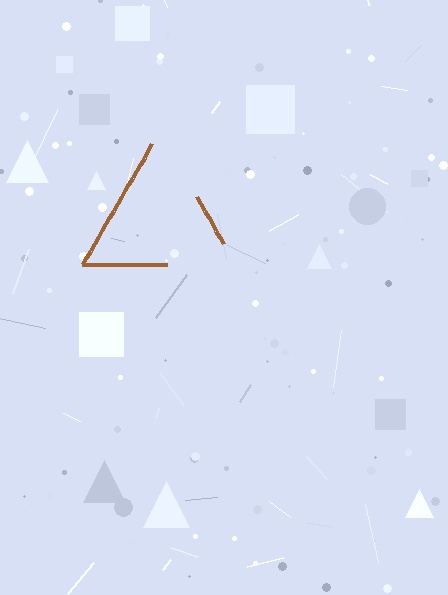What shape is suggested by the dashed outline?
The dashed outline suggests a triangle.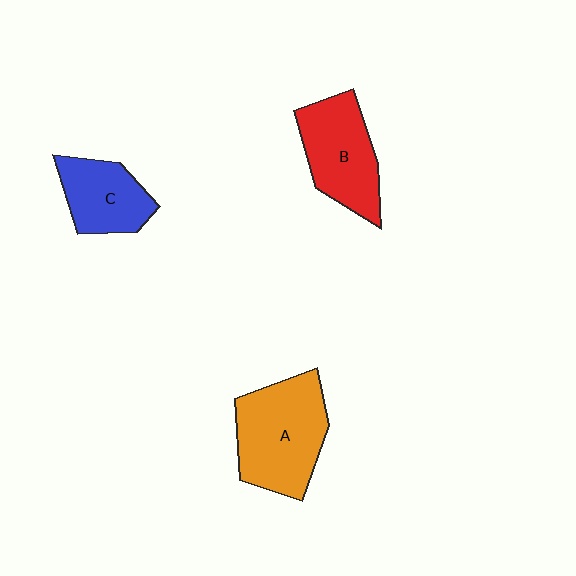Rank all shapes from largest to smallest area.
From largest to smallest: A (orange), B (red), C (blue).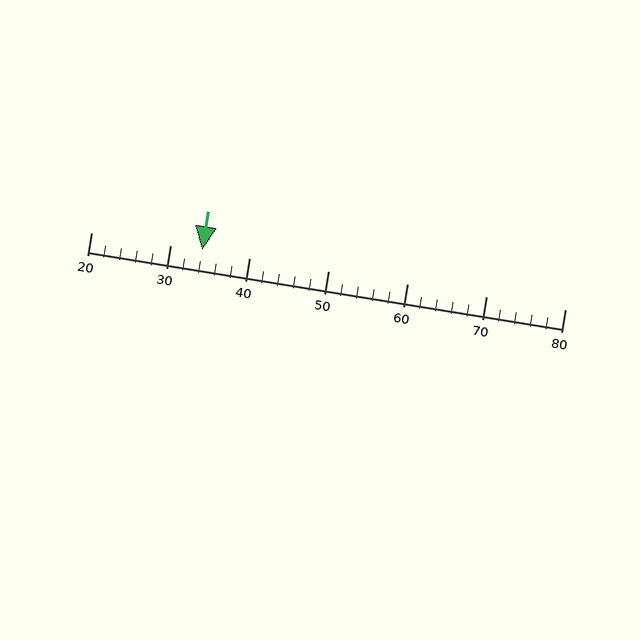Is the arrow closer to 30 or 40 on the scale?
The arrow is closer to 30.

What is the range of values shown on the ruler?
The ruler shows values from 20 to 80.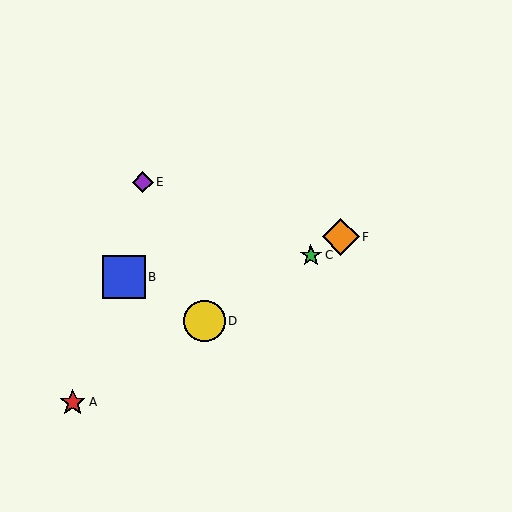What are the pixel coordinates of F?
Object F is at (341, 237).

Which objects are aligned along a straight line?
Objects A, C, D, F are aligned along a straight line.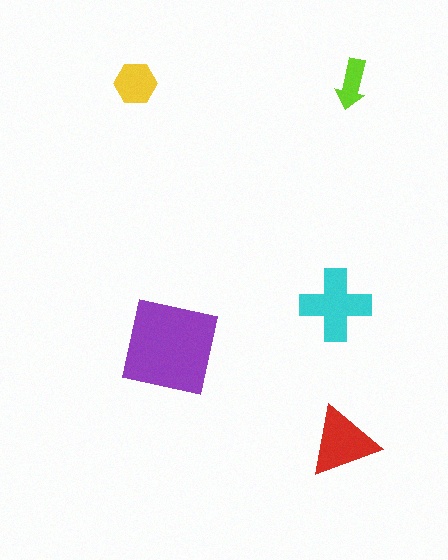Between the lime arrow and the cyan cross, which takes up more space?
The cyan cross.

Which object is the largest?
The purple square.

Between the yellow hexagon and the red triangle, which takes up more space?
The red triangle.